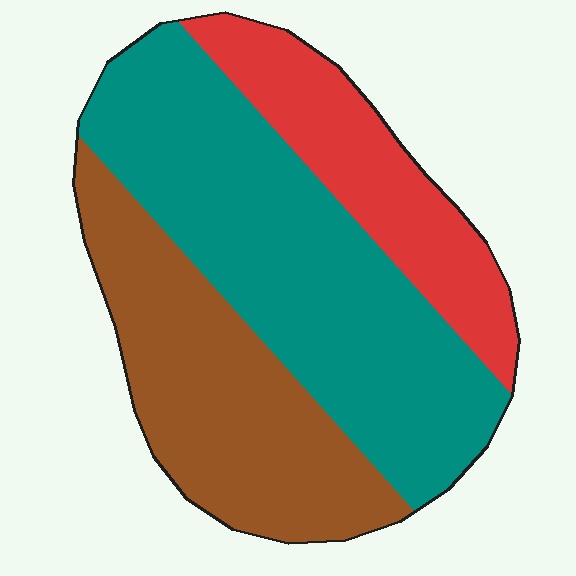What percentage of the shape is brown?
Brown takes up about one third (1/3) of the shape.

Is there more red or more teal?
Teal.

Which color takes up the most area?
Teal, at roughly 45%.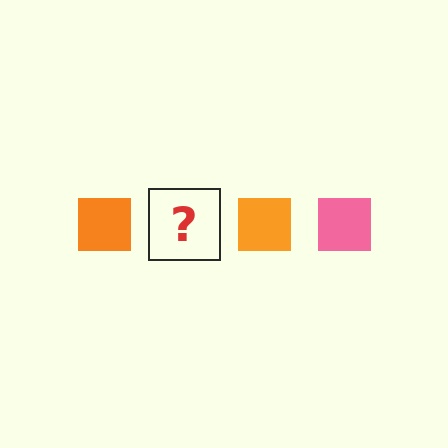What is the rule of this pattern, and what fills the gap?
The rule is that the pattern cycles through orange, pink squares. The gap should be filled with a pink square.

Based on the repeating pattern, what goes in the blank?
The blank should be a pink square.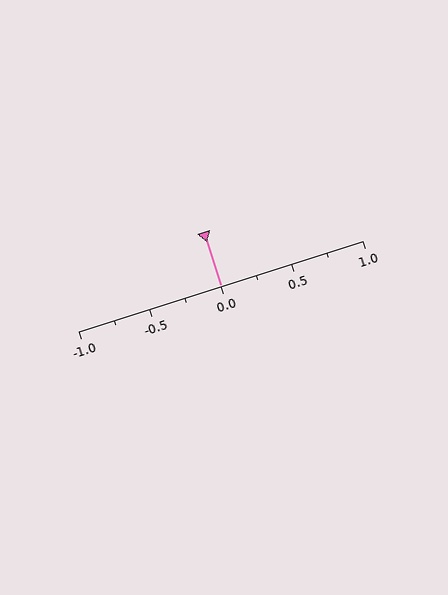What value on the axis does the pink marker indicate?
The marker indicates approximately 0.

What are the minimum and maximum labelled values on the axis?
The axis runs from -1.0 to 1.0.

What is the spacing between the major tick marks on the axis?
The major ticks are spaced 0.5 apart.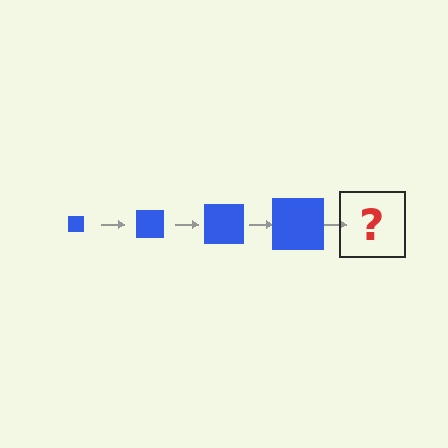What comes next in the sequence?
The next element should be a blue square, larger than the previous one.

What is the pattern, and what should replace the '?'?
The pattern is that the square gets progressively larger each step. The '?' should be a blue square, larger than the previous one.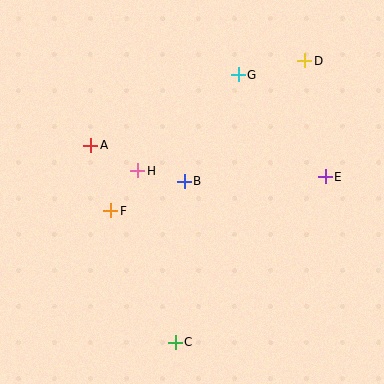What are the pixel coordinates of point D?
Point D is at (305, 61).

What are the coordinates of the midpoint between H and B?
The midpoint between H and B is at (161, 176).